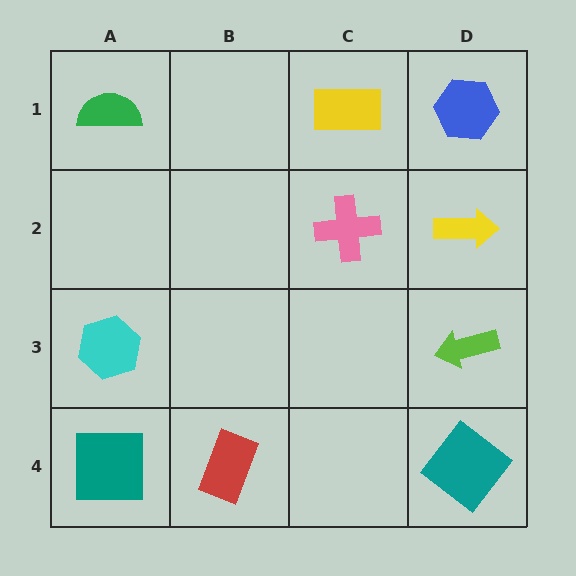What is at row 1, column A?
A green semicircle.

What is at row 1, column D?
A blue hexagon.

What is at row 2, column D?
A yellow arrow.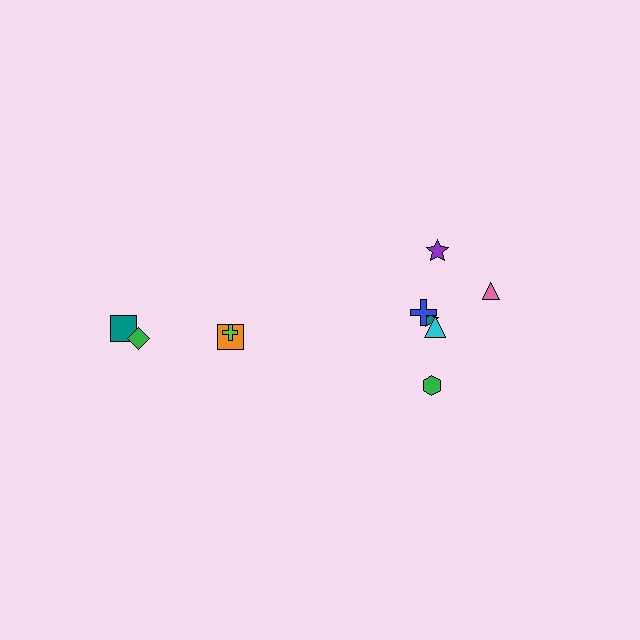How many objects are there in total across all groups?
There are 10 objects.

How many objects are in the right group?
There are 6 objects.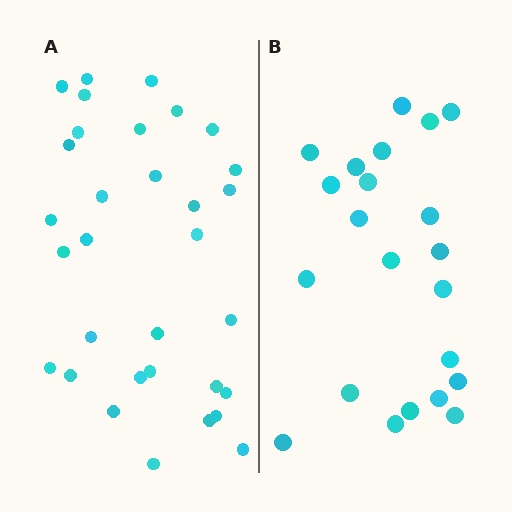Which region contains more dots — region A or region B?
Region A (the left region) has more dots.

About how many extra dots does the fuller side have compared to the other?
Region A has roughly 10 or so more dots than region B.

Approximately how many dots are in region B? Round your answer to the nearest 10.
About 20 dots. (The exact count is 22, which rounds to 20.)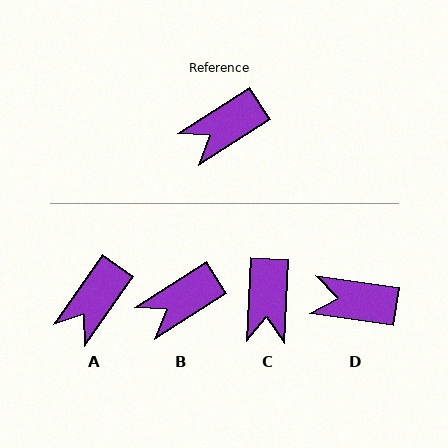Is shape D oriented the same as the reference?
No, it is off by about 41 degrees.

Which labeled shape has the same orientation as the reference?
B.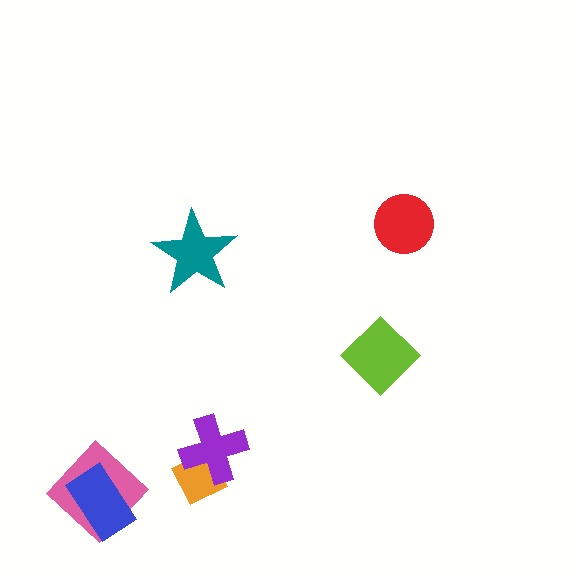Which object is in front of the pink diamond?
The blue rectangle is in front of the pink diamond.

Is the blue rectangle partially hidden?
No, no other shape covers it.